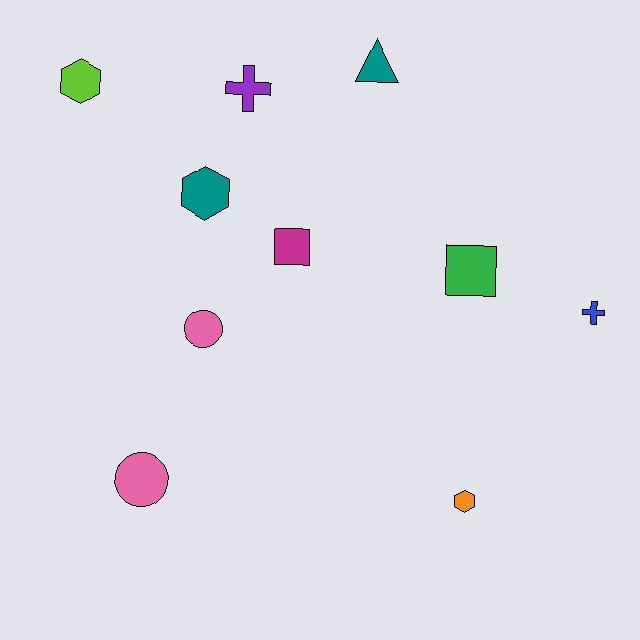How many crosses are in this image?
There are 2 crosses.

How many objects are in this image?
There are 10 objects.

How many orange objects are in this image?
There is 1 orange object.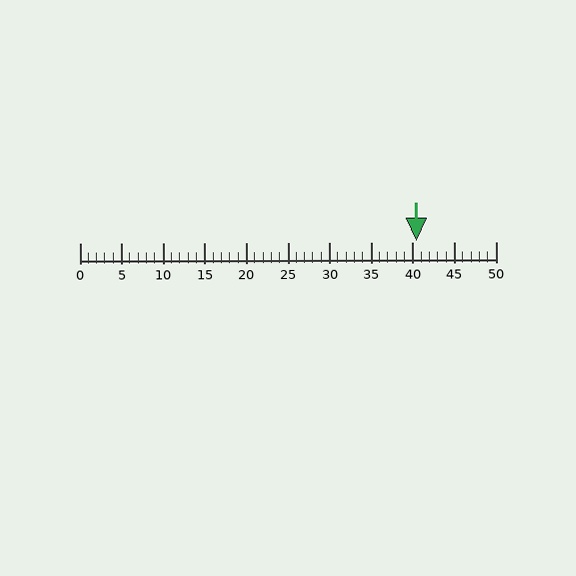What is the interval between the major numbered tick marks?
The major tick marks are spaced 5 units apart.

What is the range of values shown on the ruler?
The ruler shows values from 0 to 50.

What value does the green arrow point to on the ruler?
The green arrow points to approximately 40.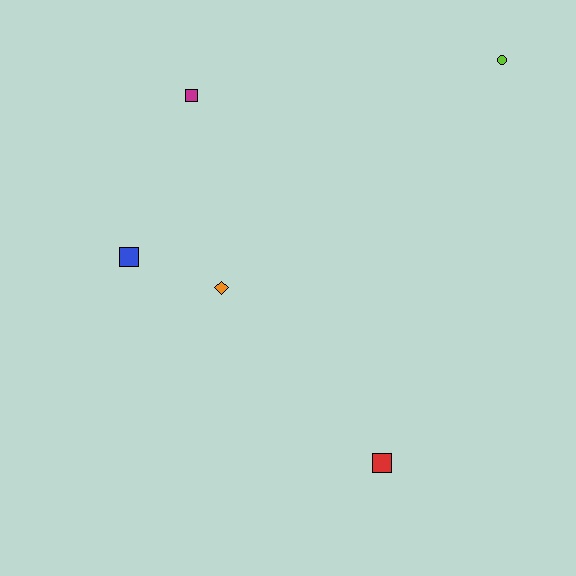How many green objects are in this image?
There are no green objects.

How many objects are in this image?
There are 5 objects.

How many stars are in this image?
There are no stars.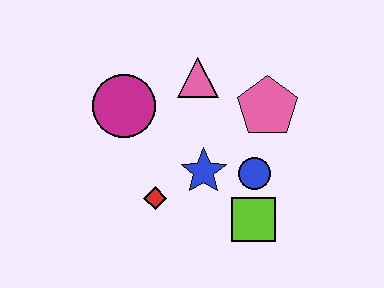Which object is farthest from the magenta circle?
The lime square is farthest from the magenta circle.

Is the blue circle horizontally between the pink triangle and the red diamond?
No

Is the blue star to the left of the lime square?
Yes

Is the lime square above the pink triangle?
No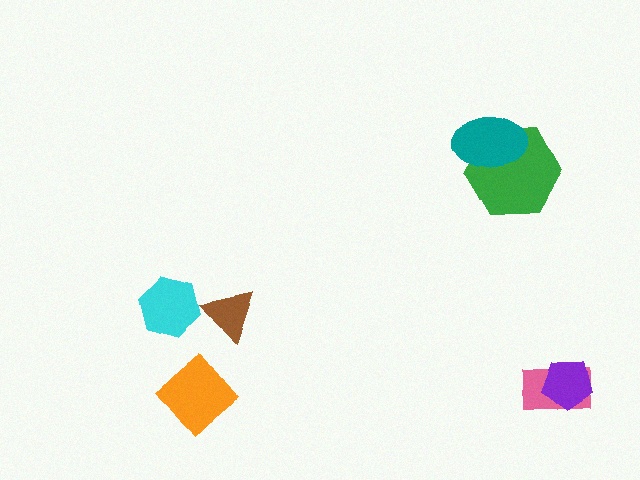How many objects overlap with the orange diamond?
0 objects overlap with the orange diamond.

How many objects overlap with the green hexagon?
1 object overlaps with the green hexagon.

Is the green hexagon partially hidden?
Yes, it is partially covered by another shape.